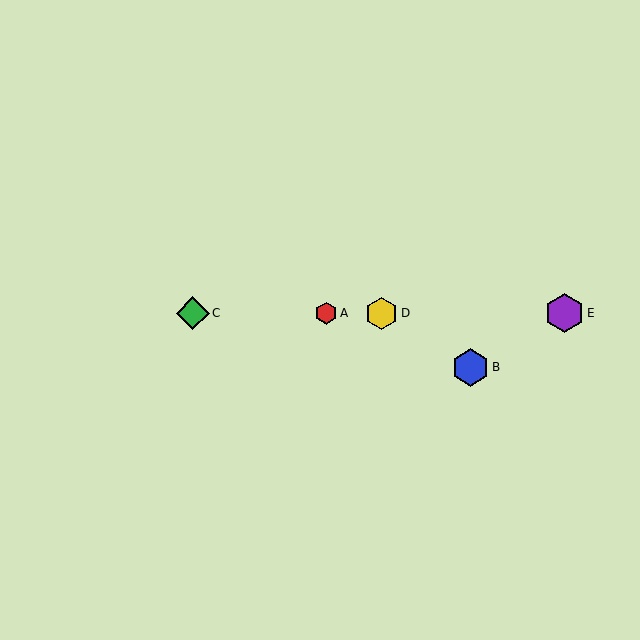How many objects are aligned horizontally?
4 objects (A, C, D, E) are aligned horizontally.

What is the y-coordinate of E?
Object E is at y≈313.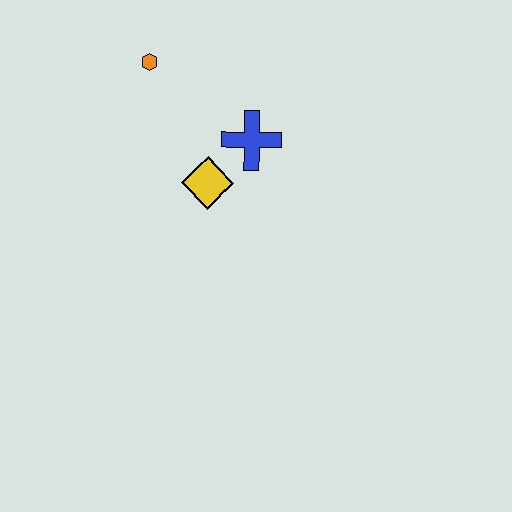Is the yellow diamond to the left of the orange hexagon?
No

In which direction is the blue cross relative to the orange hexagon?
The blue cross is to the right of the orange hexagon.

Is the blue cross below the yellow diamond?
No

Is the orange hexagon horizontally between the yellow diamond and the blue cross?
No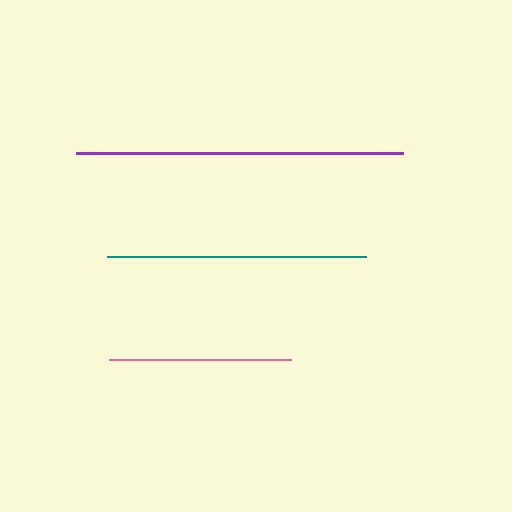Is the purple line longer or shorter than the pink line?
The purple line is longer than the pink line.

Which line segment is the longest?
The purple line is the longest at approximately 327 pixels.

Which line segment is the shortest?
The pink line is the shortest at approximately 182 pixels.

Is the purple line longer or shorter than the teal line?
The purple line is longer than the teal line.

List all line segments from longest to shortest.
From longest to shortest: purple, teal, pink.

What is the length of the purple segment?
The purple segment is approximately 327 pixels long.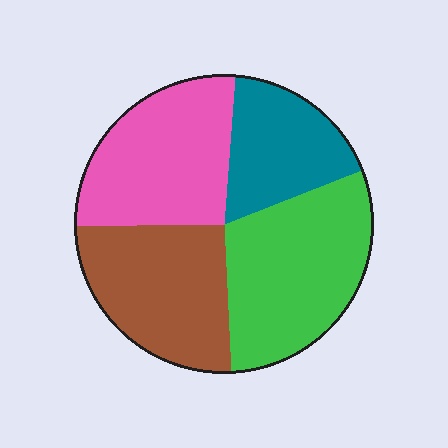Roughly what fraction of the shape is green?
Green takes up between a sixth and a third of the shape.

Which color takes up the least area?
Teal, at roughly 20%.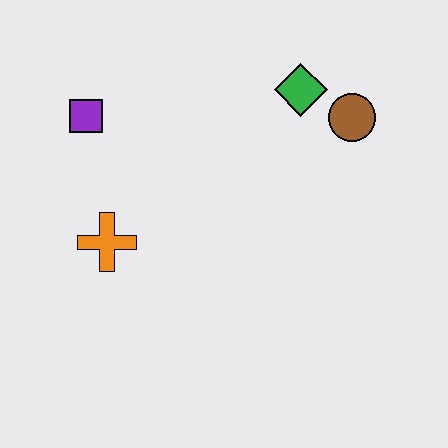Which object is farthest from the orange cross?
The brown circle is farthest from the orange cross.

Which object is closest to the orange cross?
The purple square is closest to the orange cross.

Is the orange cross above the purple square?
No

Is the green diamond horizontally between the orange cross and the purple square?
No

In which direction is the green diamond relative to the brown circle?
The green diamond is to the left of the brown circle.